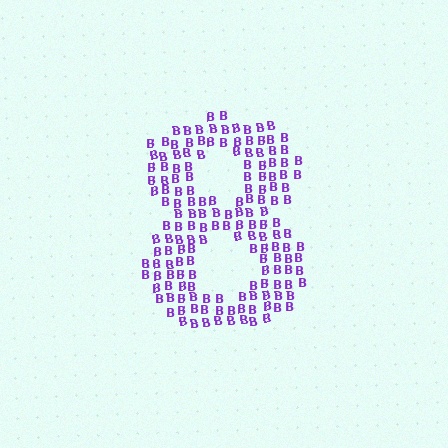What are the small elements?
The small elements are letter B's.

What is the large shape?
The large shape is the digit 8.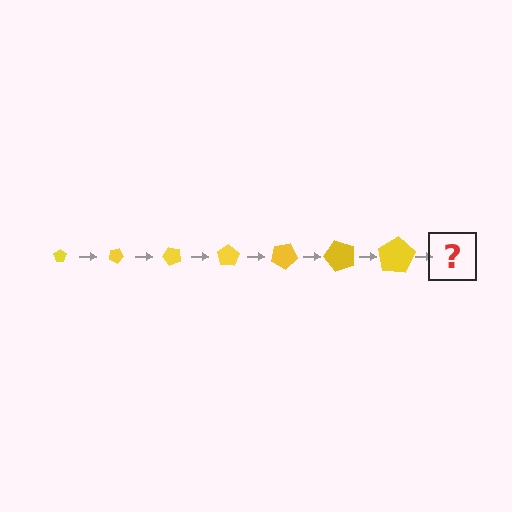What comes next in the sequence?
The next element should be a pentagon, larger than the previous one and rotated 175 degrees from the start.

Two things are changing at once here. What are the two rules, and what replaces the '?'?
The two rules are that the pentagon grows larger each step and it rotates 25 degrees each step. The '?' should be a pentagon, larger than the previous one and rotated 175 degrees from the start.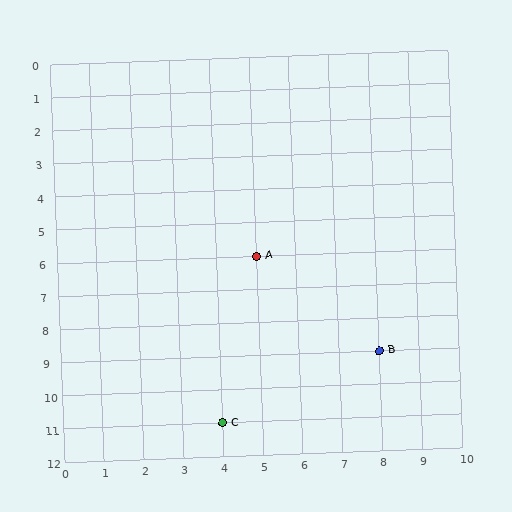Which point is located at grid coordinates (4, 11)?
Point C is at (4, 11).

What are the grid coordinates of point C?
Point C is at grid coordinates (4, 11).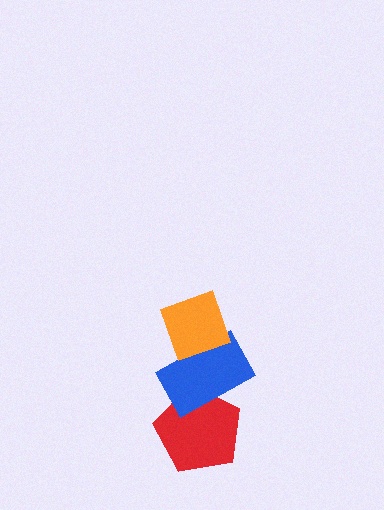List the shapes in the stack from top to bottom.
From top to bottom: the orange diamond, the blue rectangle, the red pentagon.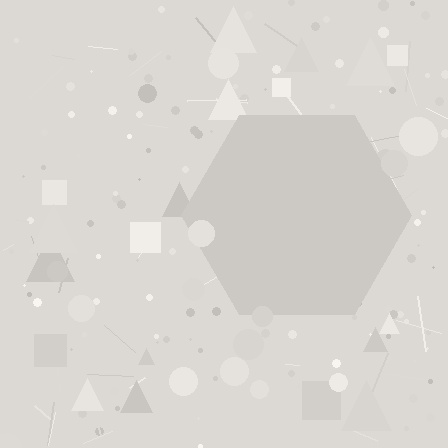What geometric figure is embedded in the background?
A hexagon is embedded in the background.